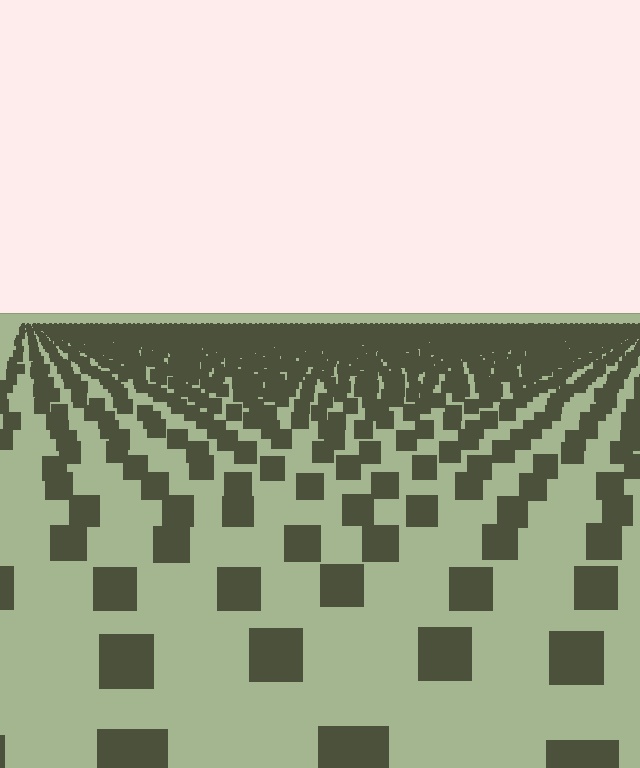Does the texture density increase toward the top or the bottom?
Density increases toward the top.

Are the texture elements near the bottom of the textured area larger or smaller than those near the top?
Larger. Near the bottom, elements are closer to the viewer and appear at a bigger on-screen size.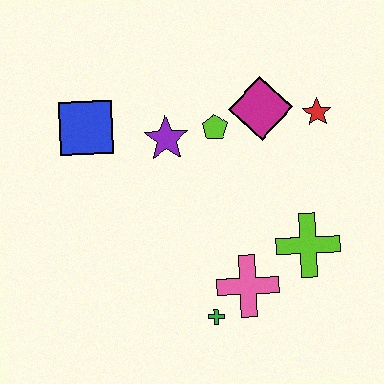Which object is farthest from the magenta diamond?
The green cross is farthest from the magenta diamond.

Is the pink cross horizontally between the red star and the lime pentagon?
Yes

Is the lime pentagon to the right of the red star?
No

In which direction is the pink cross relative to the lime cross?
The pink cross is to the left of the lime cross.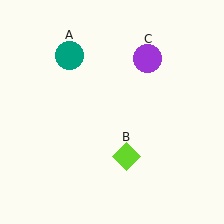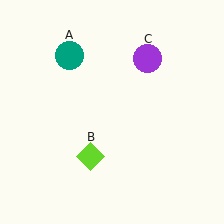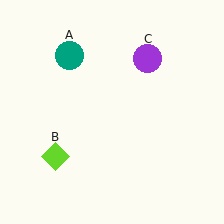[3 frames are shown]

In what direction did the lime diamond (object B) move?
The lime diamond (object B) moved left.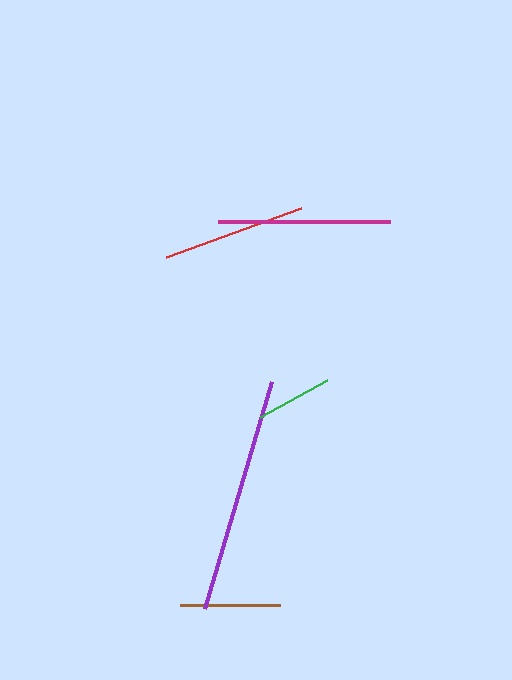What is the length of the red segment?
The red segment is approximately 143 pixels long.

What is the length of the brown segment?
The brown segment is approximately 101 pixels long.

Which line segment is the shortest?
The green line is the shortest at approximately 77 pixels.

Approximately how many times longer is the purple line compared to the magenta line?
The purple line is approximately 1.4 times the length of the magenta line.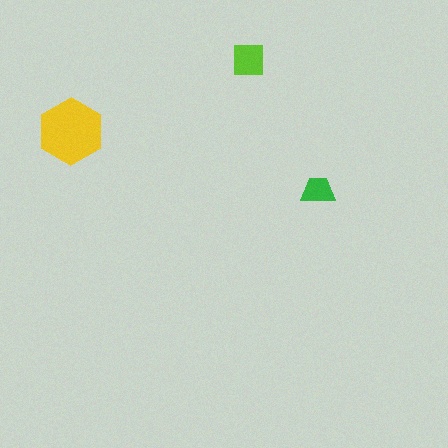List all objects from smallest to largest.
The green trapezoid, the lime square, the yellow hexagon.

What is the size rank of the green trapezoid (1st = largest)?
3rd.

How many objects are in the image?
There are 3 objects in the image.